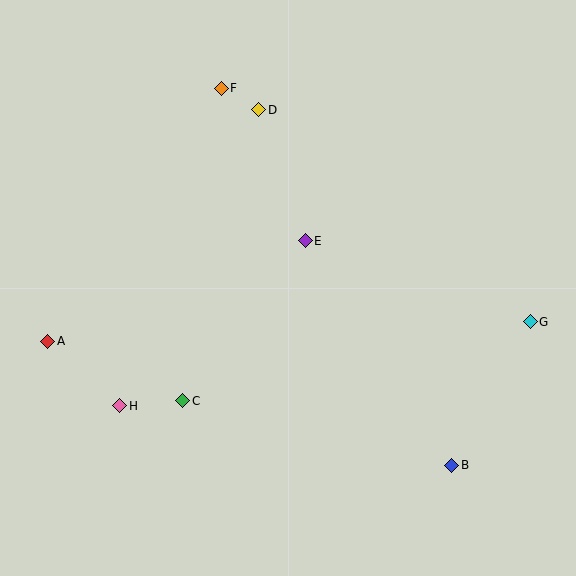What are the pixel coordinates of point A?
Point A is at (48, 341).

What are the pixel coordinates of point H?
Point H is at (120, 406).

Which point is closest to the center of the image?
Point E at (305, 241) is closest to the center.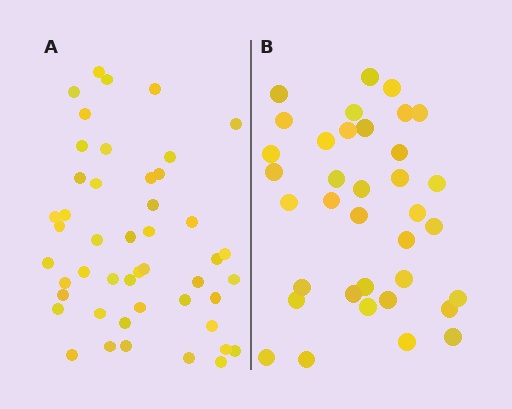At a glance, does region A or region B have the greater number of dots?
Region A (the left region) has more dots.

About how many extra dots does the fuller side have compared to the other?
Region A has roughly 12 or so more dots than region B.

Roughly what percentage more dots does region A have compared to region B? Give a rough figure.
About 30% more.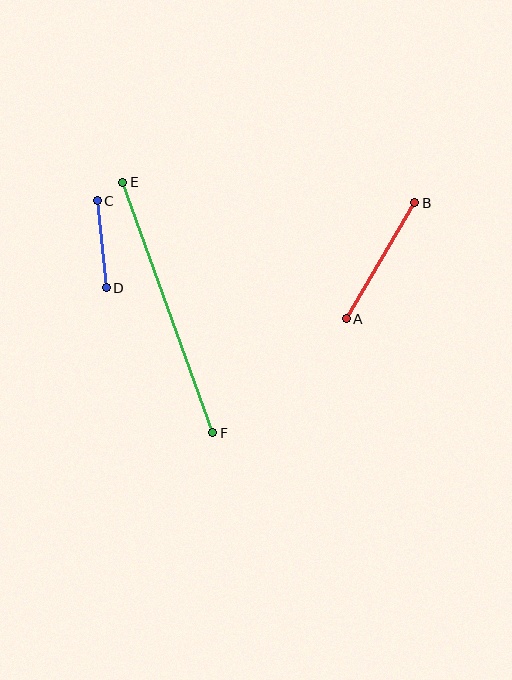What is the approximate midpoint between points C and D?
The midpoint is at approximately (102, 244) pixels.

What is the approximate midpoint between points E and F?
The midpoint is at approximately (168, 307) pixels.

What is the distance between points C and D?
The distance is approximately 88 pixels.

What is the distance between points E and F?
The distance is approximately 266 pixels.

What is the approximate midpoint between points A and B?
The midpoint is at approximately (381, 261) pixels.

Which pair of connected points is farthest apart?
Points E and F are farthest apart.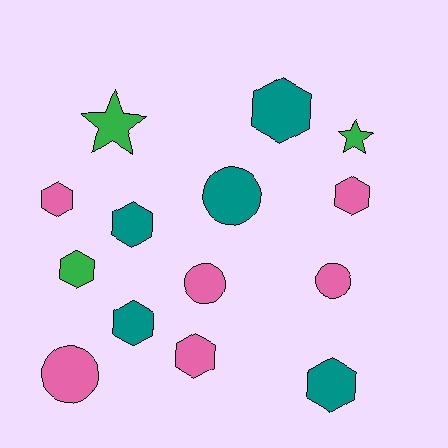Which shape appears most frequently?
Hexagon, with 8 objects.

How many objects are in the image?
There are 14 objects.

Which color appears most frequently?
Pink, with 6 objects.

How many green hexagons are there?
There is 1 green hexagon.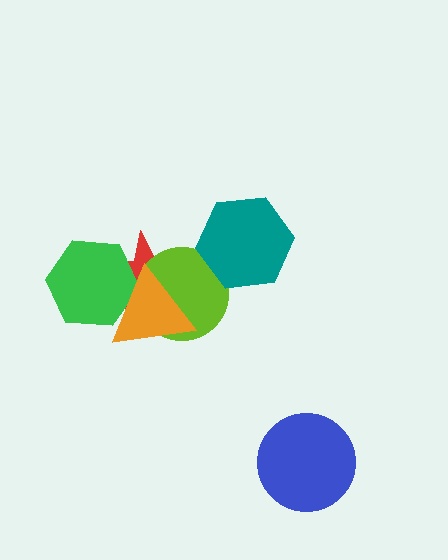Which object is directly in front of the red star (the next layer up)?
The lime circle is directly in front of the red star.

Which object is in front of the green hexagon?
The orange triangle is in front of the green hexagon.